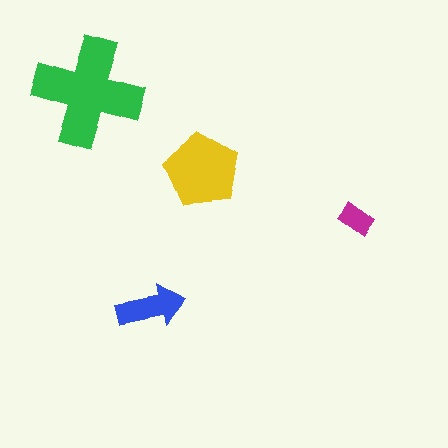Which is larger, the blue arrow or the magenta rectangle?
The blue arrow.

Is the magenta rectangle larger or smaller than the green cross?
Smaller.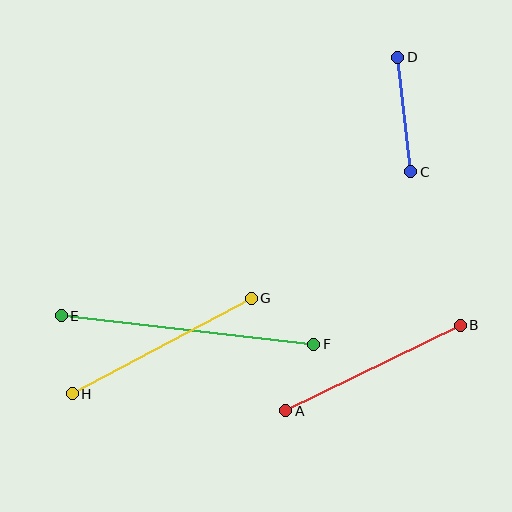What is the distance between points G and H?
The distance is approximately 203 pixels.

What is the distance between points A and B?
The distance is approximately 194 pixels.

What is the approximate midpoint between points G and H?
The midpoint is at approximately (162, 346) pixels.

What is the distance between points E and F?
The distance is approximately 254 pixels.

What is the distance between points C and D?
The distance is approximately 115 pixels.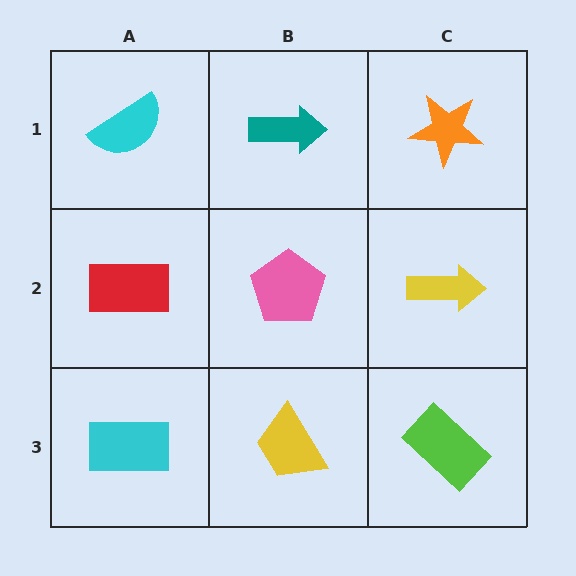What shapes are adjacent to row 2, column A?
A cyan semicircle (row 1, column A), a cyan rectangle (row 3, column A), a pink pentagon (row 2, column B).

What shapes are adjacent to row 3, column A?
A red rectangle (row 2, column A), a yellow trapezoid (row 3, column B).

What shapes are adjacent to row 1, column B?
A pink pentagon (row 2, column B), a cyan semicircle (row 1, column A), an orange star (row 1, column C).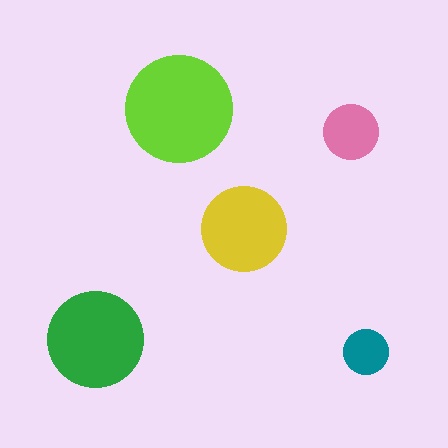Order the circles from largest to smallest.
the lime one, the green one, the yellow one, the pink one, the teal one.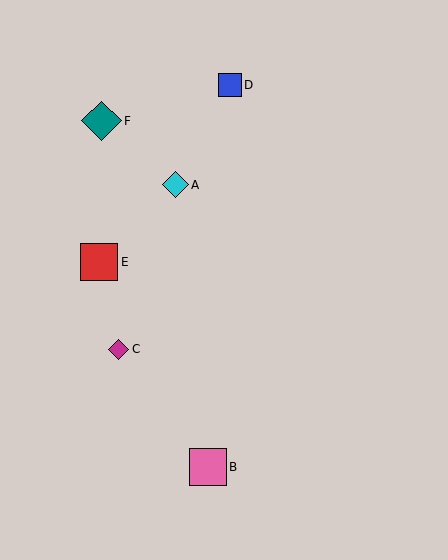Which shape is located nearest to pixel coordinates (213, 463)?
The pink square (labeled B) at (208, 467) is nearest to that location.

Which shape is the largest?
The teal diamond (labeled F) is the largest.